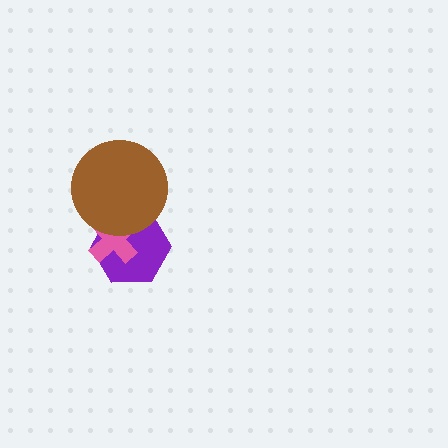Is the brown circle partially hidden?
No, no other shape covers it.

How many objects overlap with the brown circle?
2 objects overlap with the brown circle.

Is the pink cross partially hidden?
Yes, it is partially covered by another shape.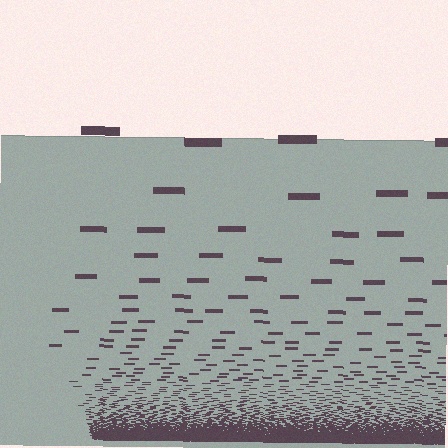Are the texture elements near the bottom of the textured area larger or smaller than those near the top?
Smaller. The gradient is inverted — elements near the bottom are smaller and denser.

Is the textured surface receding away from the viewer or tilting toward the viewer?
The surface appears to tilt toward the viewer. Texture elements get larger and sparser toward the top.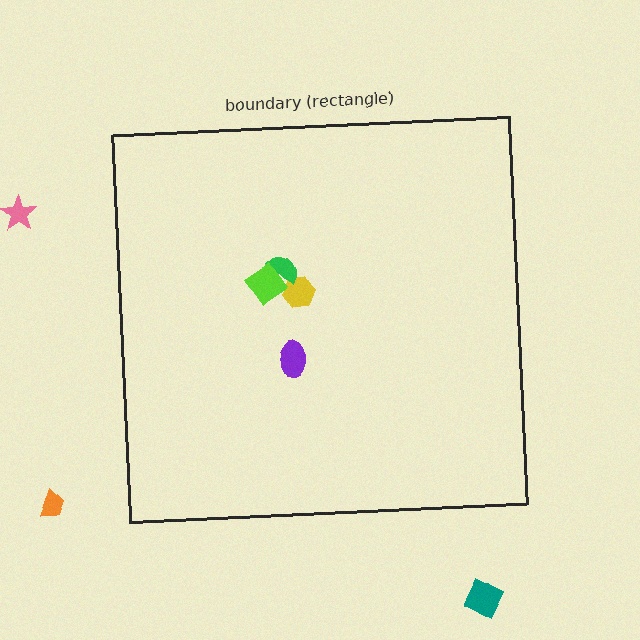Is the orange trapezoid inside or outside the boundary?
Outside.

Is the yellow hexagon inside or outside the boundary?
Inside.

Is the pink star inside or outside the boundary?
Outside.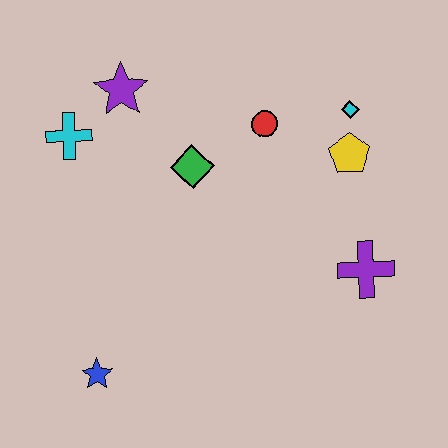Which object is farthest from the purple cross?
The cyan cross is farthest from the purple cross.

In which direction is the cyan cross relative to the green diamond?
The cyan cross is to the left of the green diamond.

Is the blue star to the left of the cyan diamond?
Yes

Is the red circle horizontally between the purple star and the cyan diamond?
Yes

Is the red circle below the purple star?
Yes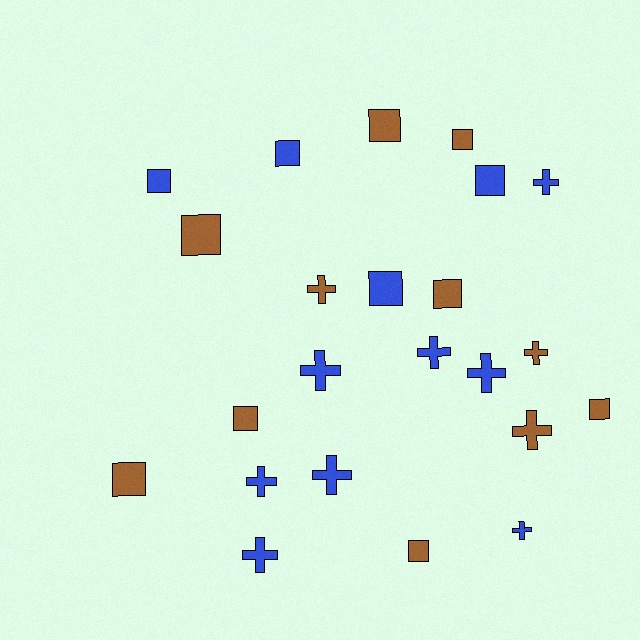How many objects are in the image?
There are 23 objects.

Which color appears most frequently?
Blue, with 12 objects.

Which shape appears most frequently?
Square, with 12 objects.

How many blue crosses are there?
There are 8 blue crosses.